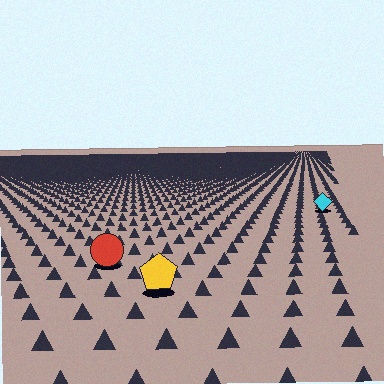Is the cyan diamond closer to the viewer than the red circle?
No. The red circle is closer — you can tell from the texture gradient: the ground texture is coarser near it.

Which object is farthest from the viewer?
The cyan diamond is farthest from the viewer. It appears smaller and the ground texture around it is denser.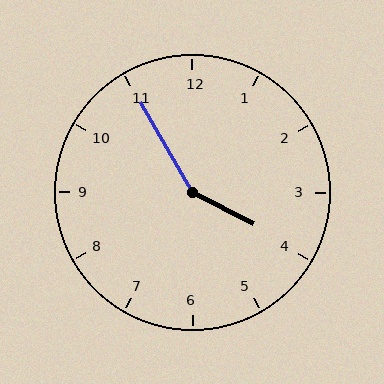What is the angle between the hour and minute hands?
Approximately 148 degrees.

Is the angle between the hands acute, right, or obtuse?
It is obtuse.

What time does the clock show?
3:55.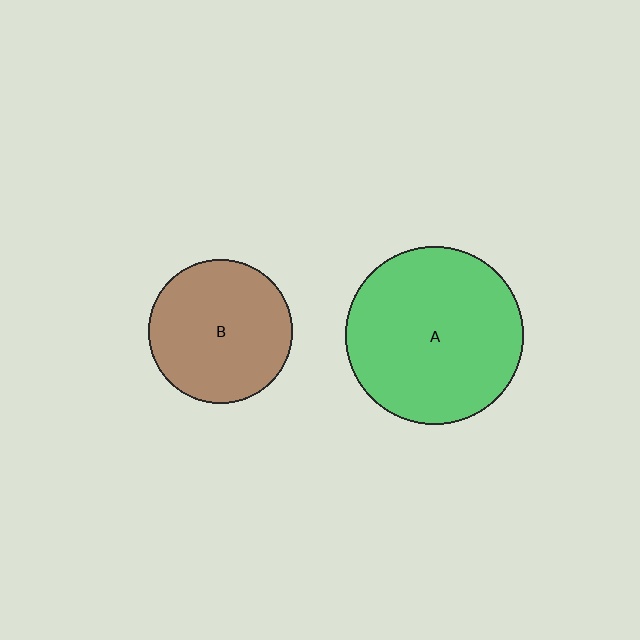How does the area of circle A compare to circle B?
Approximately 1.5 times.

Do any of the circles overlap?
No, none of the circles overlap.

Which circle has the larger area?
Circle A (green).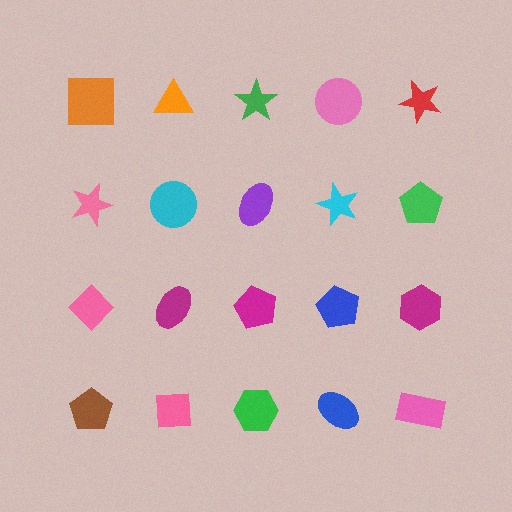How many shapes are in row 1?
5 shapes.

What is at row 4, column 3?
A green hexagon.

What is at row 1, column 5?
A red star.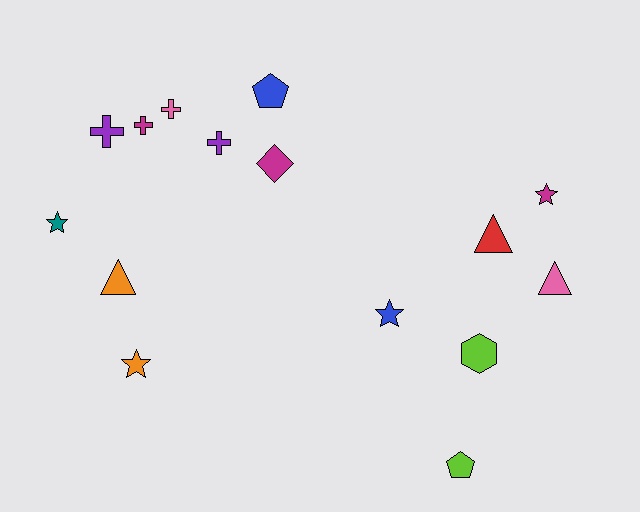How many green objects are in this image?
There are no green objects.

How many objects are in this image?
There are 15 objects.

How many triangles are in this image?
There are 3 triangles.